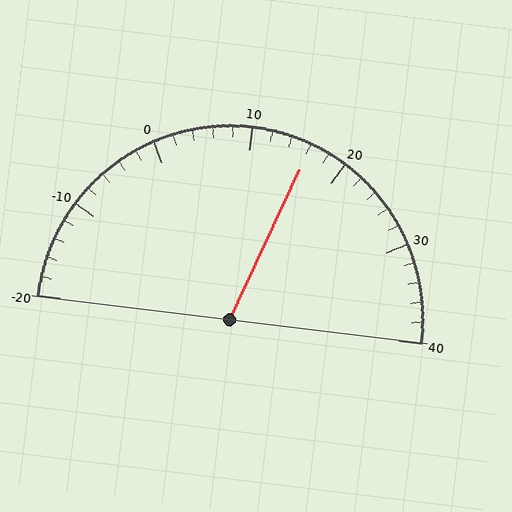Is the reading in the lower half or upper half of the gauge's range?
The reading is in the upper half of the range (-20 to 40).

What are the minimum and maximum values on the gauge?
The gauge ranges from -20 to 40.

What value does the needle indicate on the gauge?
The needle indicates approximately 16.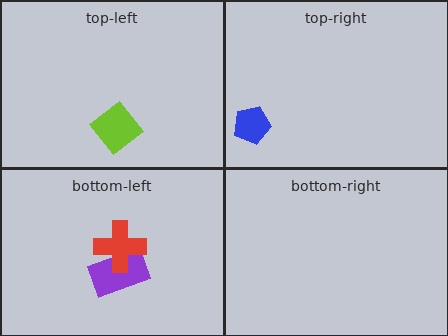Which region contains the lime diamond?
The top-left region.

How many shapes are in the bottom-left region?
2.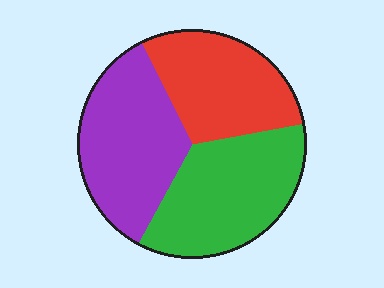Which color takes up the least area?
Red, at roughly 30%.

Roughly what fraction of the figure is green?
Green takes up between a third and a half of the figure.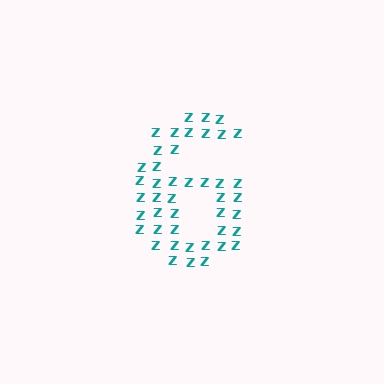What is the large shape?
The large shape is the digit 6.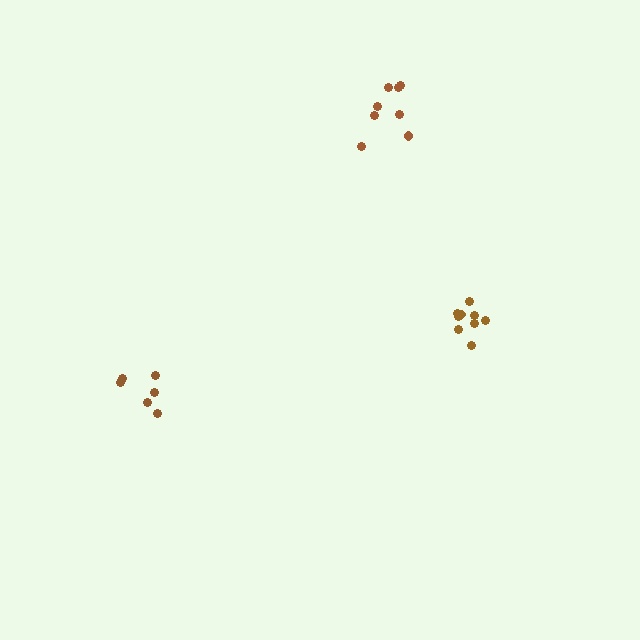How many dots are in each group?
Group 1: 9 dots, Group 2: 8 dots, Group 3: 6 dots (23 total).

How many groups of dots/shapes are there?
There are 3 groups.